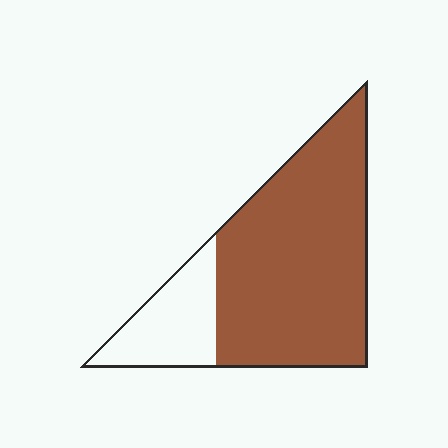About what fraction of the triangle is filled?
About four fifths (4/5).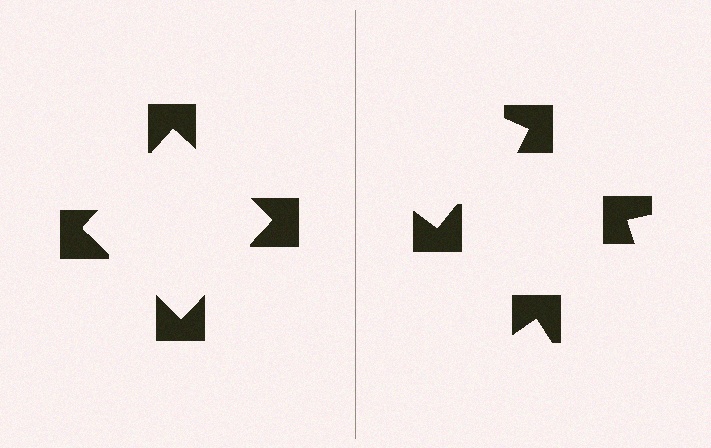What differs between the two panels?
The notched squares are positioned identically on both sides; only the wedge orientations differ. On the left they align to a square; on the right they are misaligned.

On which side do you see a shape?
An illusory square appears on the left side. On the right side the wedge cuts are rotated, so no coherent shape forms.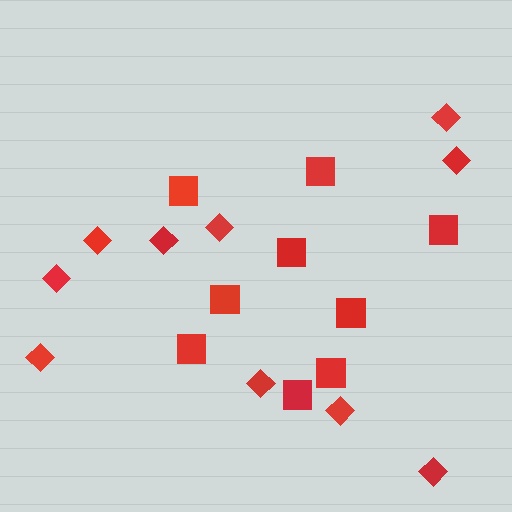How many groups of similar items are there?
There are 2 groups: one group of diamonds (10) and one group of squares (9).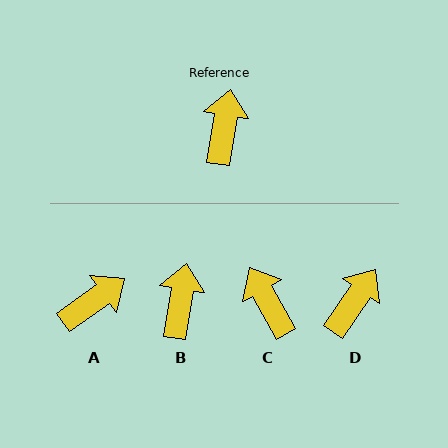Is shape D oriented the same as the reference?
No, it is off by about 25 degrees.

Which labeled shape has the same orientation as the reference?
B.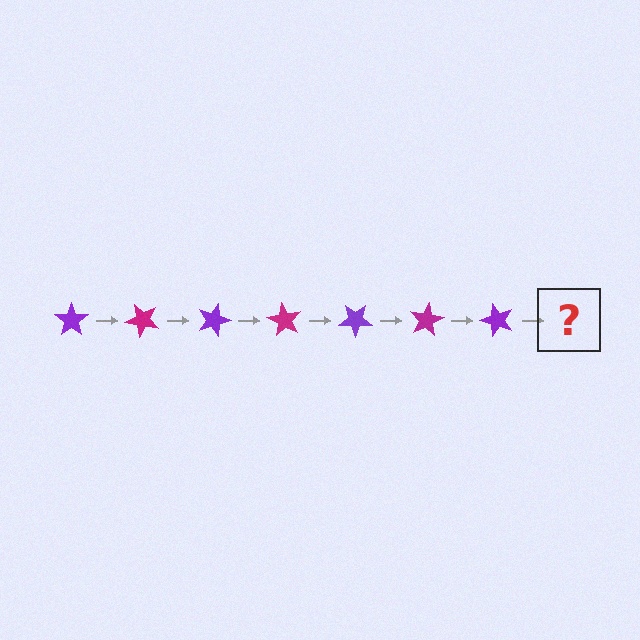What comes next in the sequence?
The next element should be a magenta star, rotated 315 degrees from the start.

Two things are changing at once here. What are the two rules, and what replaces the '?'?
The two rules are that it rotates 45 degrees each step and the color cycles through purple and magenta. The '?' should be a magenta star, rotated 315 degrees from the start.